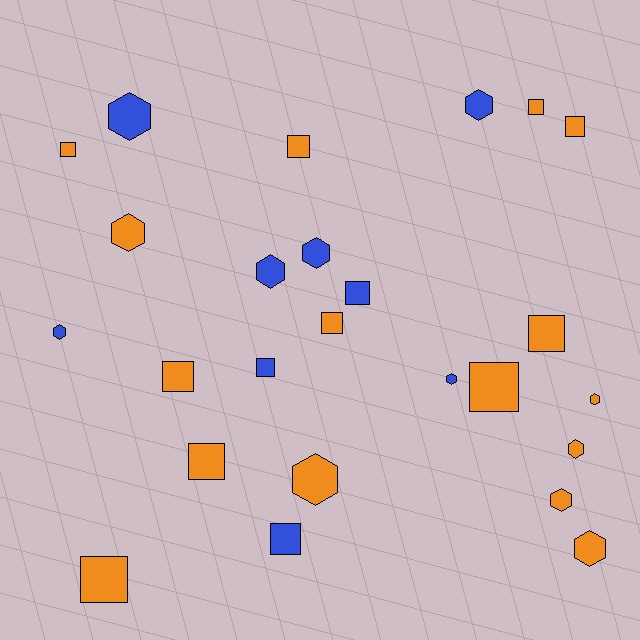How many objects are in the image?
There are 25 objects.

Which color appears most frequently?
Orange, with 16 objects.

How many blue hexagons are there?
There are 6 blue hexagons.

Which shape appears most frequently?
Square, with 13 objects.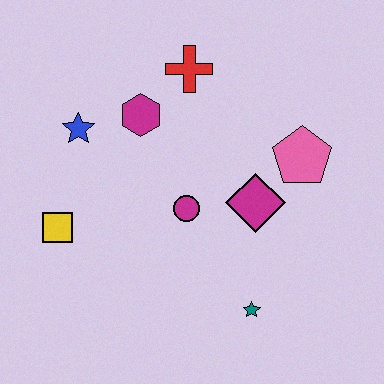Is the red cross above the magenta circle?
Yes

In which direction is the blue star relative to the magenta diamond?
The blue star is to the left of the magenta diamond.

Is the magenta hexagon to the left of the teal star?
Yes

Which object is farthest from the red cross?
The teal star is farthest from the red cross.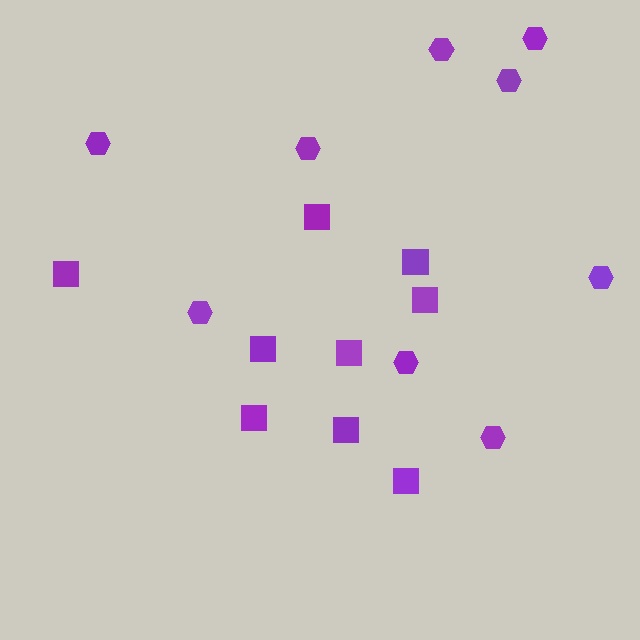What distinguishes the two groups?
There are 2 groups: one group of squares (9) and one group of hexagons (9).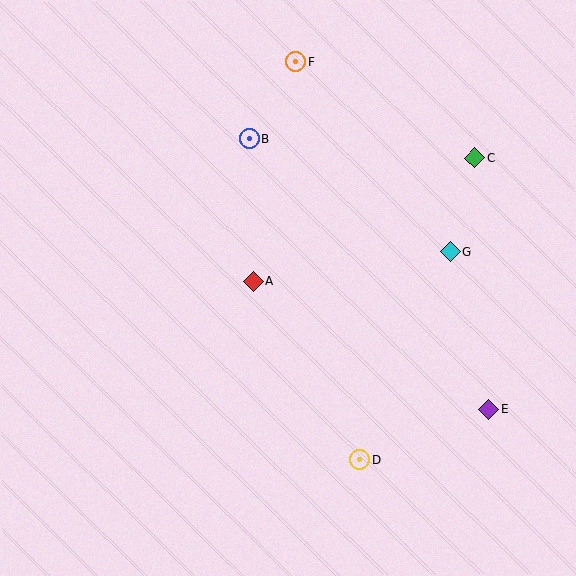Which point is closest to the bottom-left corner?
Point D is closest to the bottom-left corner.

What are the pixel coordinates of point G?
Point G is at (450, 251).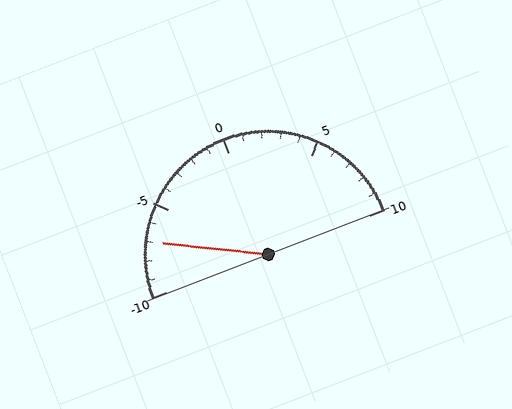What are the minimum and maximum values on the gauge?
The gauge ranges from -10 to 10.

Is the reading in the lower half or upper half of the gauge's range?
The reading is in the lower half of the range (-10 to 10).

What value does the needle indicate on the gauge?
The needle indicates approximately -7.